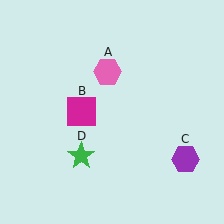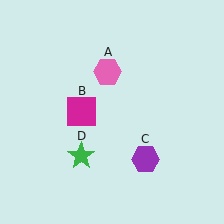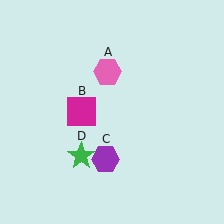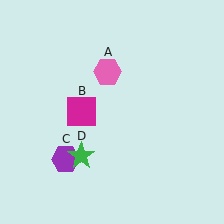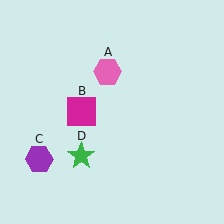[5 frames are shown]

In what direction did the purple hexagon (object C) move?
The purple hexagon (object C) moved left.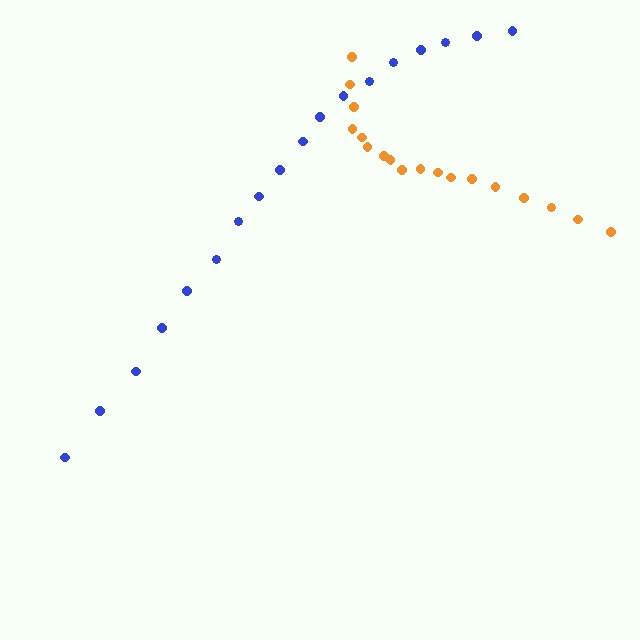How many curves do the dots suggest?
There are 2 distinct paths.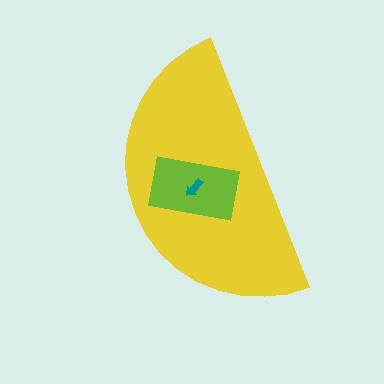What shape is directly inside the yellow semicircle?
The lime rectangle.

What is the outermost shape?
The yellow semicircle.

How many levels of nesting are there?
3.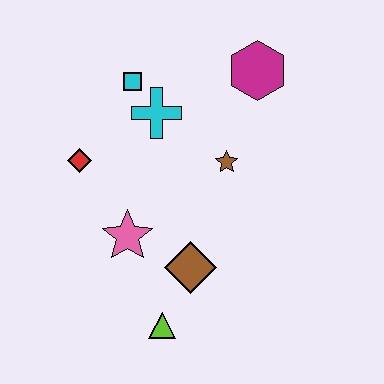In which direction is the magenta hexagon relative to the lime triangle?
The magenta hexagon is above the lime triangle.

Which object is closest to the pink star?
The brown diamond is closest to the pink star.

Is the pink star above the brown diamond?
Yes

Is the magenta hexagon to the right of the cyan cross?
Yes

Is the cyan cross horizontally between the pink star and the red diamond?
No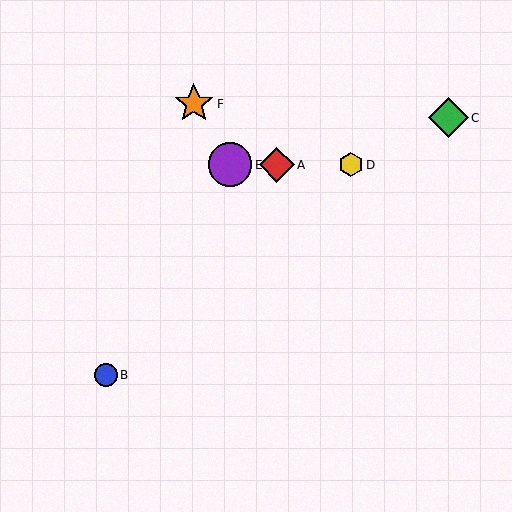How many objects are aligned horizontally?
3 objects (A, D, E) are aligned horizontally.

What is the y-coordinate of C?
Object C is at y≈118.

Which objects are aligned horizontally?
Objects A, D, E are aligned horizontally.